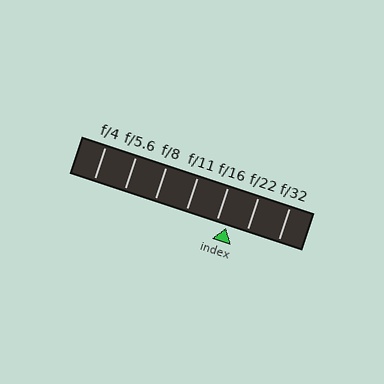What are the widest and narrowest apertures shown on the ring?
The widest aperture shown is f/4 and the narrowest is f/32.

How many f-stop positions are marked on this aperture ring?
There are 7 f-stop positions marked.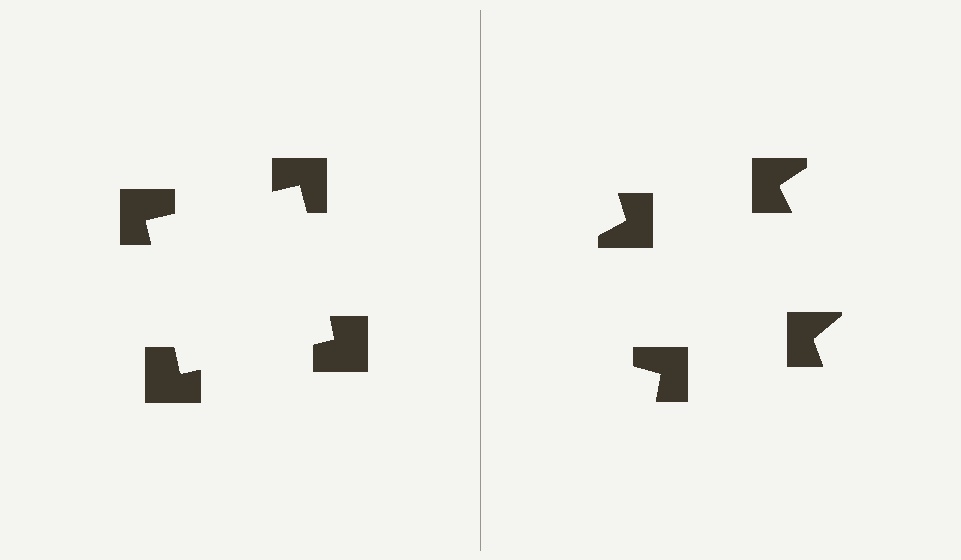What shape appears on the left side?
An illusory square.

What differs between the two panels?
The notched squares are positioned identically on both sides; only the wedge orientations differ. On the left they align to a square; on the right they are misaligned.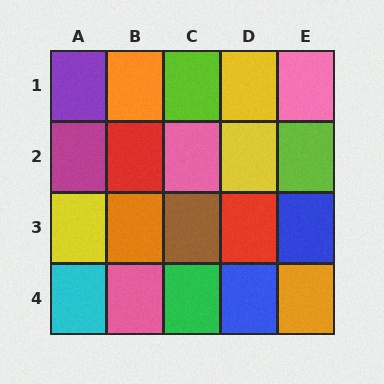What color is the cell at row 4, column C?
Green.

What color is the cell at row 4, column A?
Cyan.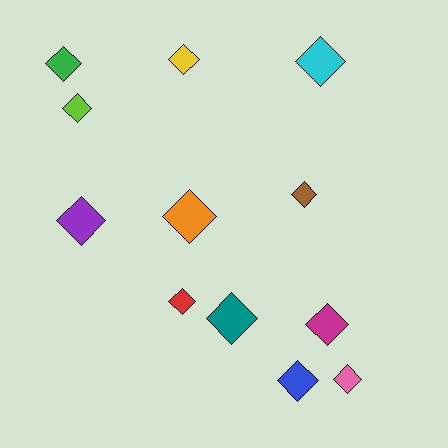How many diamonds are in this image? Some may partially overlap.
There are 12 diamonds.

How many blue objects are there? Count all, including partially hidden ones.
There is 1 blue object.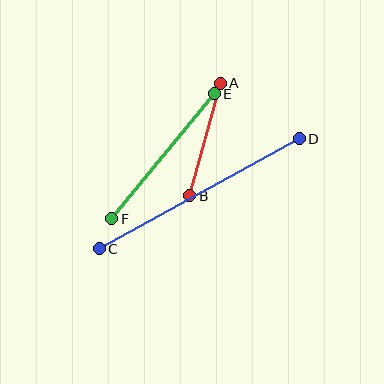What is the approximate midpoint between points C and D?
The midpoint is at approximately (199, 194) pixels.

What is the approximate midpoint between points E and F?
The midpoint is at approximately (163, 156) pixels.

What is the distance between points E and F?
The distance is approximately 162 pixels.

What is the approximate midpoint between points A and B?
The midpoint is at approximately (205, 140) pixels.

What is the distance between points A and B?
The distance is approximately 117 pixels.